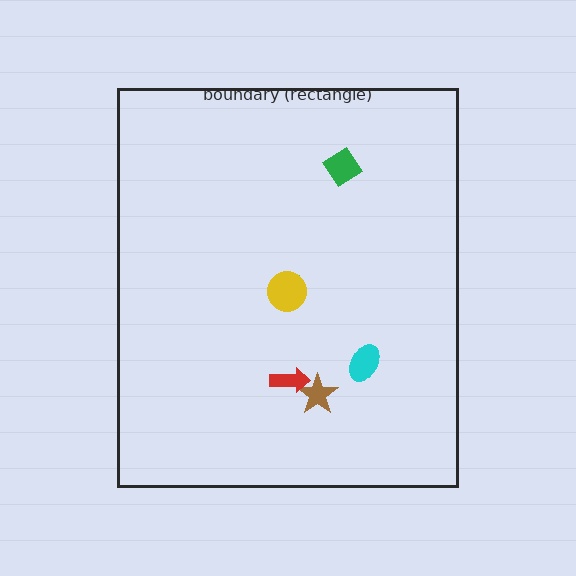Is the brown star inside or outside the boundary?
Inside.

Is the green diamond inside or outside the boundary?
Inside.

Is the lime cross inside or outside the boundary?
Inside.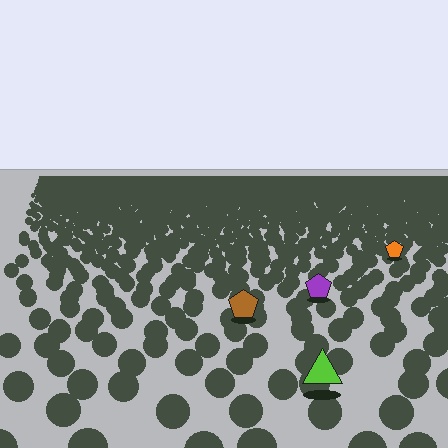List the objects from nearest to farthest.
From nearest to farthest: the lime triangle, the brown pentagon, the purple pentagon, the orange pentagon.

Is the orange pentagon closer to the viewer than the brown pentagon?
No. The brown pentagon is closer — you can tell from the texture gradient: the ground texture is coarser near it.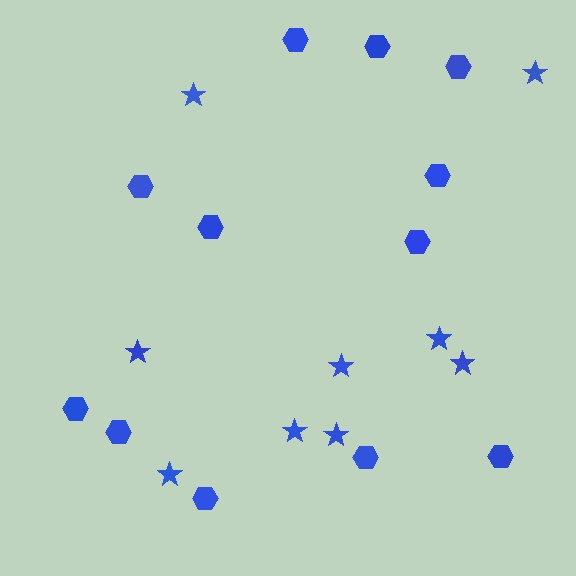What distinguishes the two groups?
There are 2 groups: one group of stars (9) and one group of hexagons (12).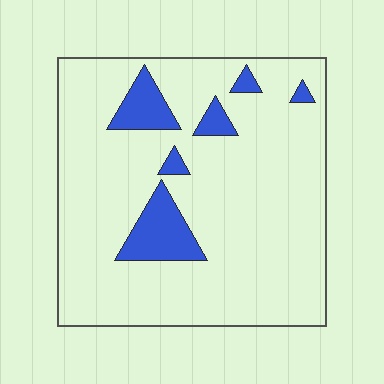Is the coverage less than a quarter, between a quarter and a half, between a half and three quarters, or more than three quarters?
Less than a quarter.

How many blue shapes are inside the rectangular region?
6.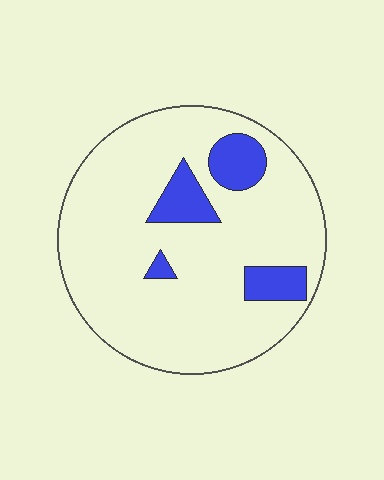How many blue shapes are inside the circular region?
4.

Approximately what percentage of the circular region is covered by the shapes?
Approximately 15%.